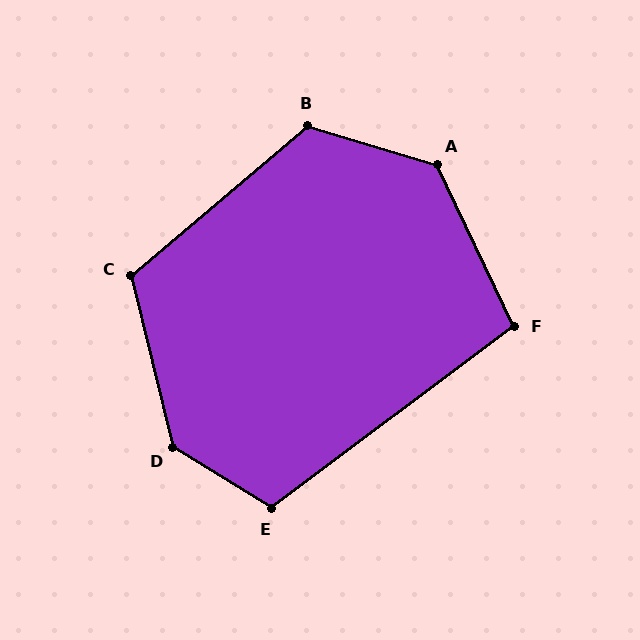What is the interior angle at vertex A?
Approximately 132 degrees (obtuse).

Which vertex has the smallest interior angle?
F, at approximately 101 degrees.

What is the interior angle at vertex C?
Approximately 116 degrees (obtuse).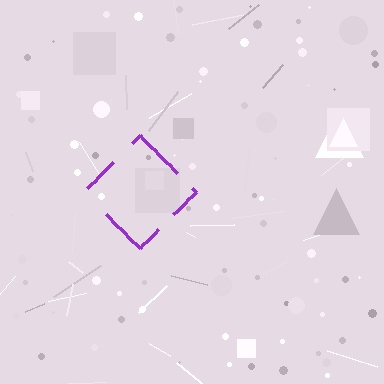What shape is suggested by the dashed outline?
The dashed outline suggests a diamond.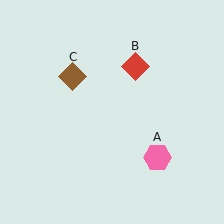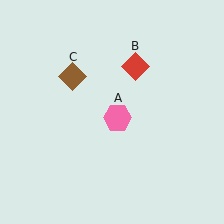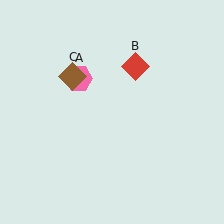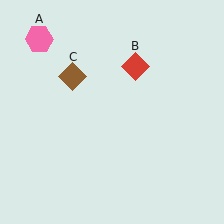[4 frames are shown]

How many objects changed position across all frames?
1 object changed position: pink hexagon (object A).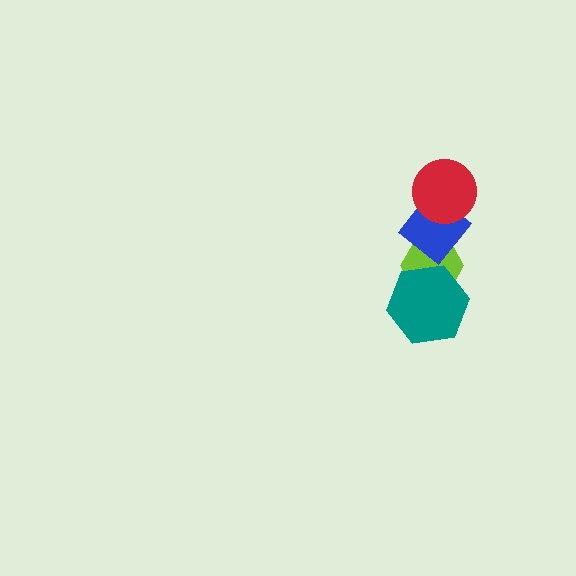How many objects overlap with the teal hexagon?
1 object overlaps with the teal hexagon.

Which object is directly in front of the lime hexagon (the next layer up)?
The blue diamond is directly in front of the lime hexagon.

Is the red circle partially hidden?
No, no other shape covers it.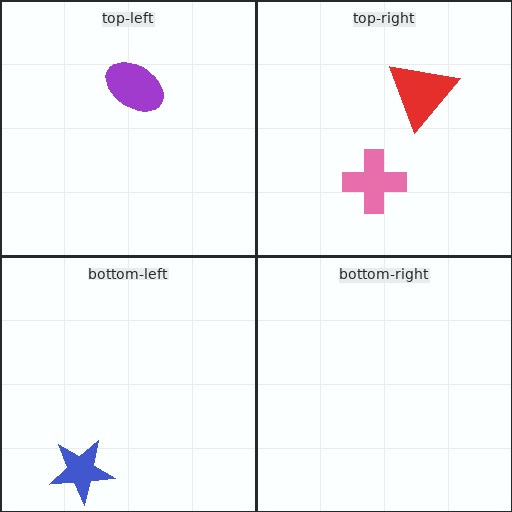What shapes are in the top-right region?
The red triangle, the pink cross.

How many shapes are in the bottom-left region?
1.